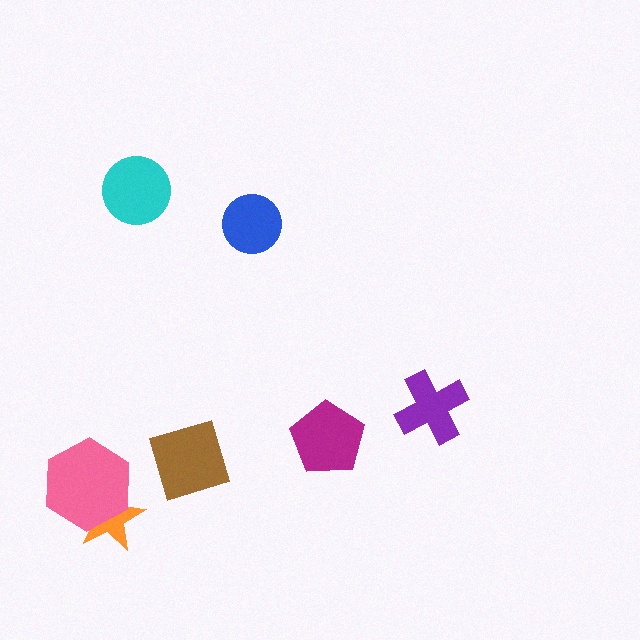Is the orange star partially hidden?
Yes, it is partially covered by another shape.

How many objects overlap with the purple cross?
0 objects overlap with the purple cross.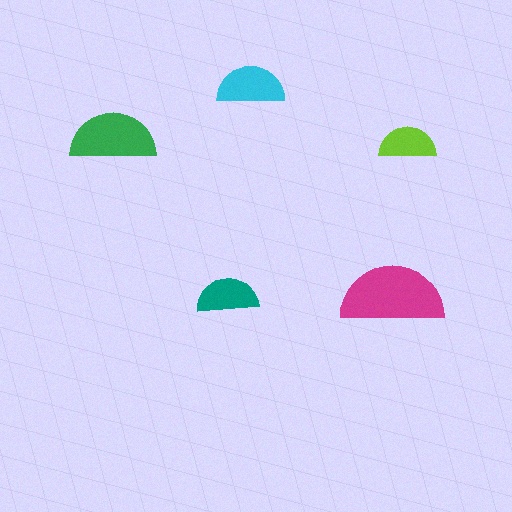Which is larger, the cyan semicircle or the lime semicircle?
The cyan one.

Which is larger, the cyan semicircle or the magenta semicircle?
The magenta one.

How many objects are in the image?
There are 5 objects in the image.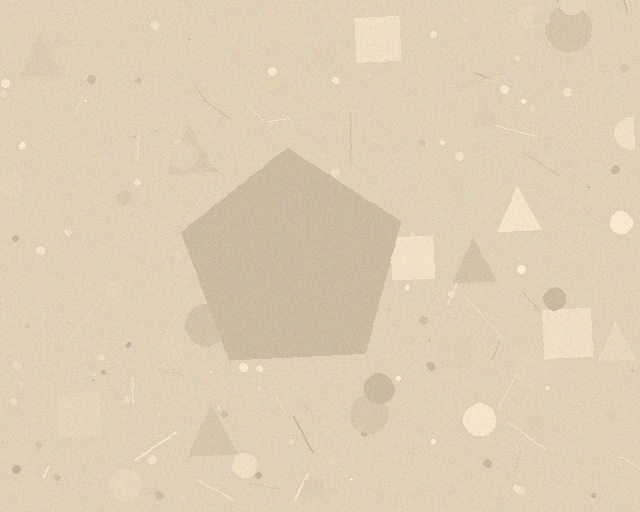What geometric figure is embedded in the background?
A pentagon is embedded in the background.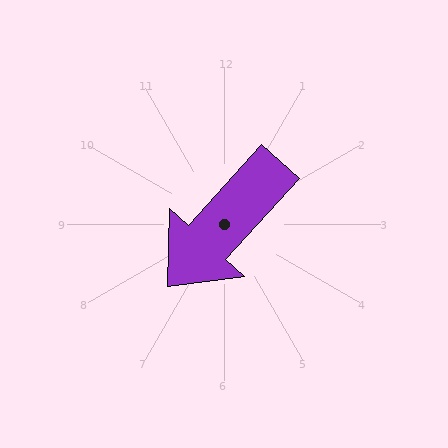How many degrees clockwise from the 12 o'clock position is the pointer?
Approximately 222 degrees.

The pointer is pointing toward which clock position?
Roughly 7 o'clock.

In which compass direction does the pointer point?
Southwest.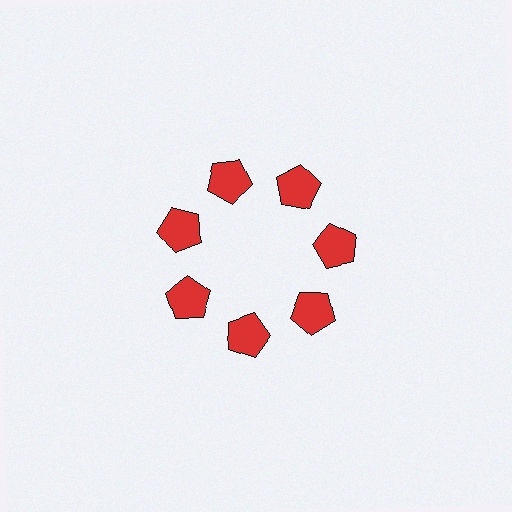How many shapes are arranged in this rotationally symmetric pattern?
There are 7 shapes, arranged in 7 groups of 1.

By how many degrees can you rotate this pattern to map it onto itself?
The pattern maps onto itself every 51 degrees of rotation.